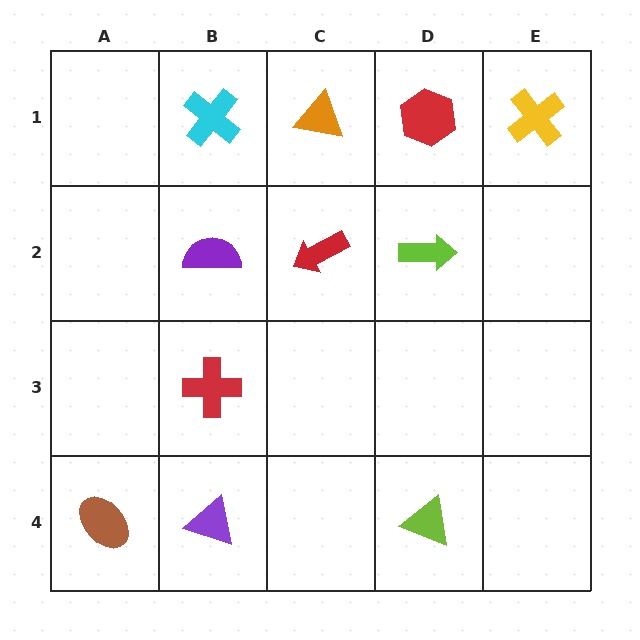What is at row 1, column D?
A red hexagon.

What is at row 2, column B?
A purple semicircle.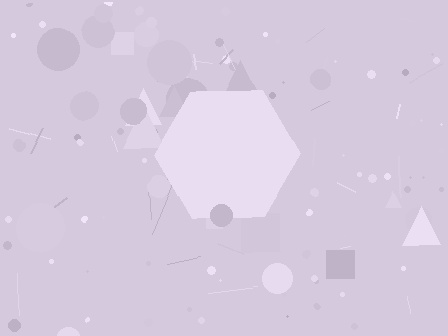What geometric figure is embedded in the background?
A hexagon is embedded in the background.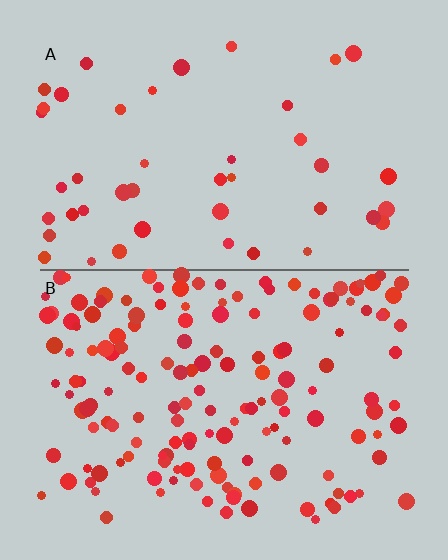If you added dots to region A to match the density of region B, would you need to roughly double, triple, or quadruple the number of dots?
Approximately quadruple.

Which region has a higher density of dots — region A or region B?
B (the bottom).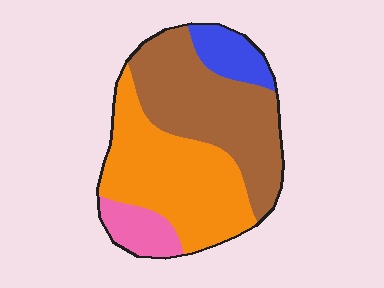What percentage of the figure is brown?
Brown takes up between a third and a half of the figure.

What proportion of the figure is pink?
Pink takes up about one tenth (1/10) of the figure.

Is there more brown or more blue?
Brown.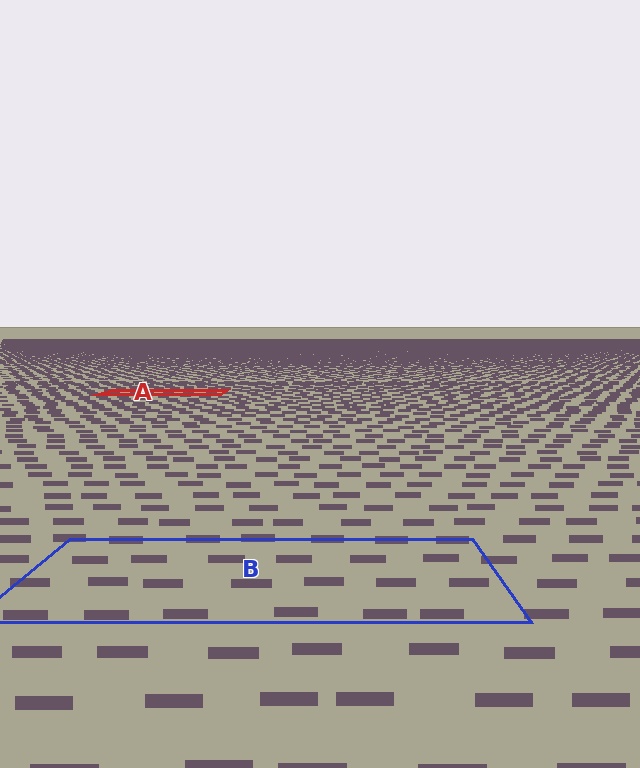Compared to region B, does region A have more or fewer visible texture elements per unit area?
Region A has more texture elements per unit area — they are packed more densely because it is farther away.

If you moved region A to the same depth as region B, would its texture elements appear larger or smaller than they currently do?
They would appear larger. At a closer depth, the same texture elements are projected at a bigger on-screen size.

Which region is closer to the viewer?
Region B is closer. The texture elements there are larger and more spread out.